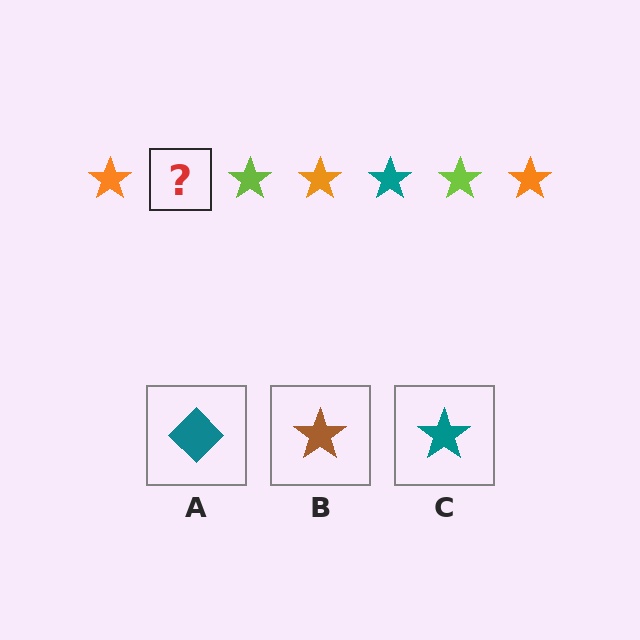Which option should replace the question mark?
Option C.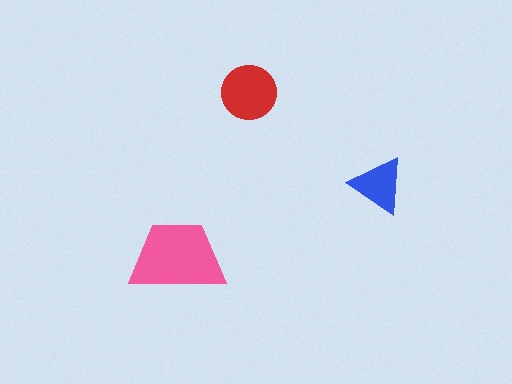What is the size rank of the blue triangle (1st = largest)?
3rd.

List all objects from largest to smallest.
The pink trapezoid, the red circle, the blue triangle.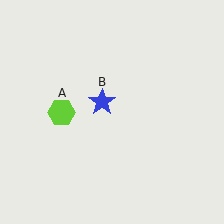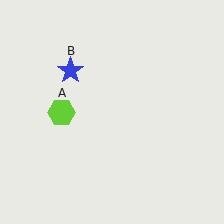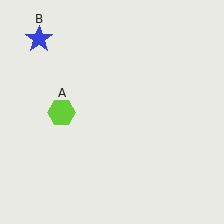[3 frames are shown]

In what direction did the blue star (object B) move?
The blue star (object B) moved up and to the left.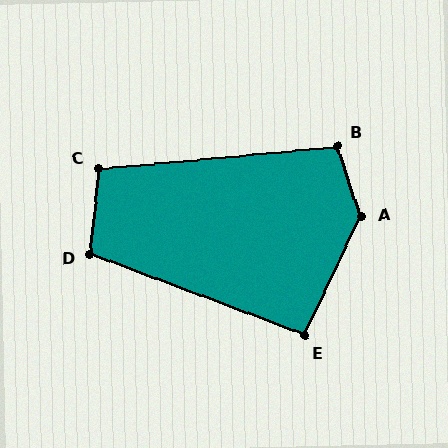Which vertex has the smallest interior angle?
E, at approximately 95 degrees.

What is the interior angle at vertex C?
Approximately 101 degrees (obtuse).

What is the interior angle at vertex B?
Approximately 104 degrees (obtuse).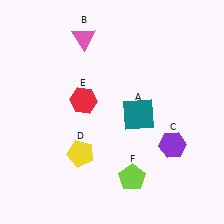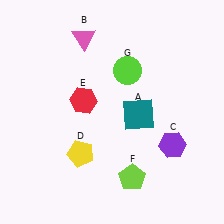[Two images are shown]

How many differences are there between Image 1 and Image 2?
There is 1 difference between the two images.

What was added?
A lime circle (G) was added in Image 2.